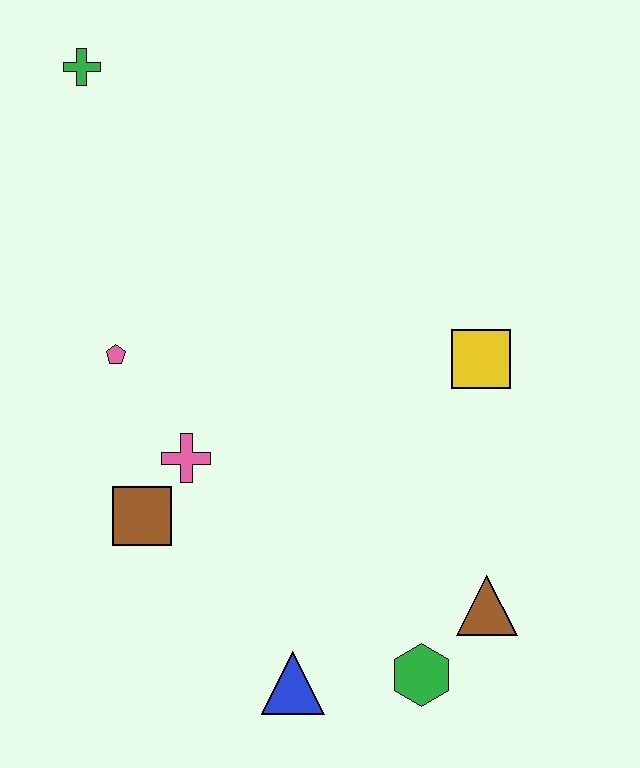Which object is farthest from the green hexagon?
The green cross is farthest from the green hexagon.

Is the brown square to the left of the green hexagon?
Yes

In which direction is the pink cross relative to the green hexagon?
The pink cross is to the left of the green hexagon.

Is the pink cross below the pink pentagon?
Yes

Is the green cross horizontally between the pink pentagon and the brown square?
No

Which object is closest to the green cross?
The pink pentagon is closest to the green cross.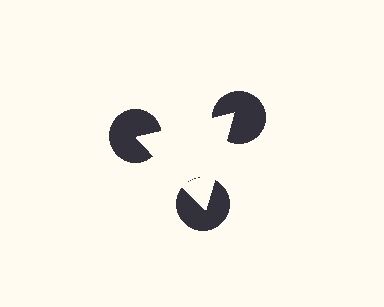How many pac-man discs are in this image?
There are 3 — one at each vertex of the illusory triangle.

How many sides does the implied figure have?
3 sides.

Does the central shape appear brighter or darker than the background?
It typically appears slightly brighter than the background, even though no actual brightness change is drawn.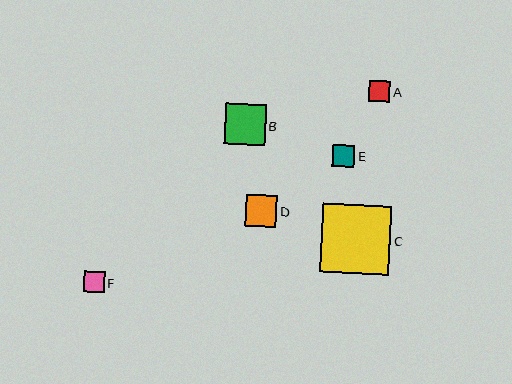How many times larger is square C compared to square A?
Square C is approximately 3.3 times the size of square A.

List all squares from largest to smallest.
From largest to smallest: C, B, D, E, F, A.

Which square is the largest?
Square C is the largest with a size of approximately 69 pixels.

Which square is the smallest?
Square A is the smallest with a size of approximately 21 pixels.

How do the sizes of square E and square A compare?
Square E and square A are approximately the same size.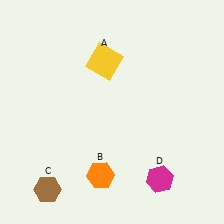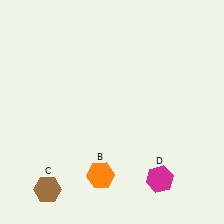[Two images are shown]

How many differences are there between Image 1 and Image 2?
There is 1 difference between the two images.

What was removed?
The yellow square (A) was removed in Image 2.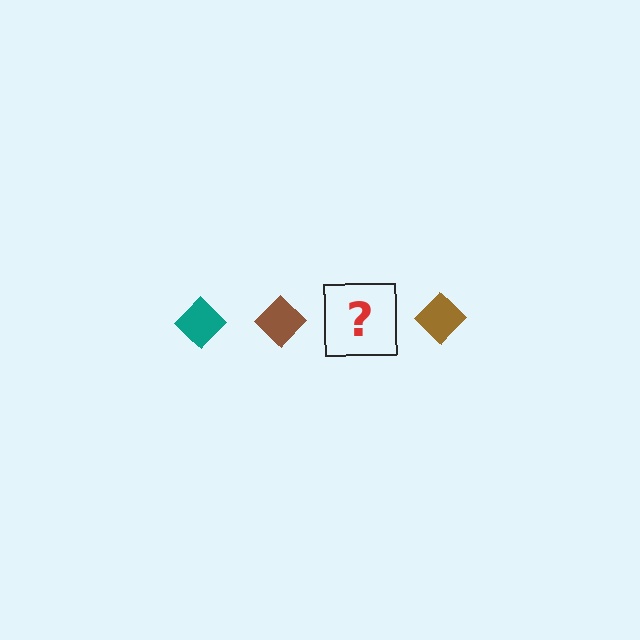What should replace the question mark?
The question mark should be replaced with a teal diamond.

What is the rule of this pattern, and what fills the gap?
The rule is that the pattern cycles through teal, brown diamonds. The gap should be filled with a teal diamond.